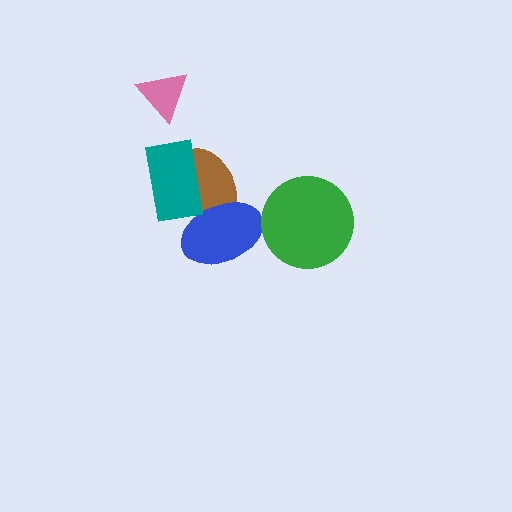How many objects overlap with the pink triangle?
0 objects overlap with the pink triangle.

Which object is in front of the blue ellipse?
The teal rectangle is in front of the blue ellipse.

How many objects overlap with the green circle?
0 objects overlap with the green circle.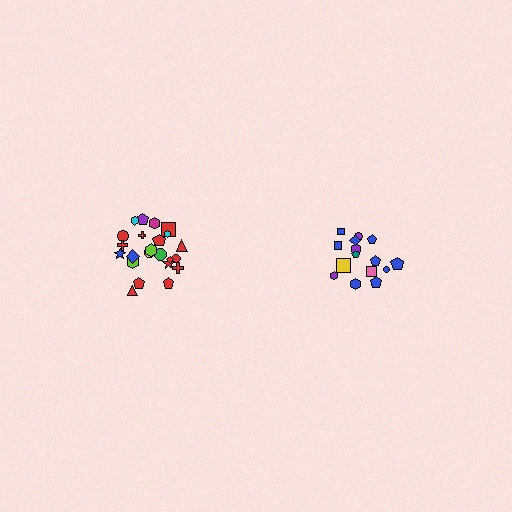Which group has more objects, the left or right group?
The left group.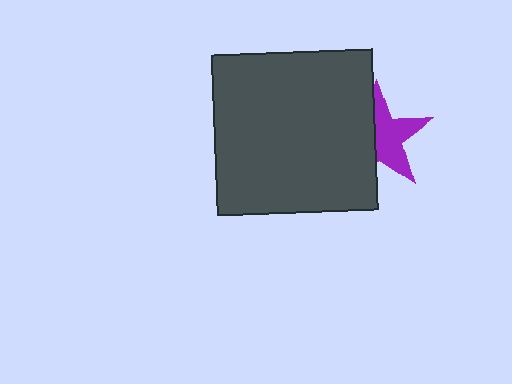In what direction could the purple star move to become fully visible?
The purple star could move right. That would shift it out from behind the dark gray square entirely.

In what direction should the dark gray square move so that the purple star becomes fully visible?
The dark gray square should move left. That is the shortest direction to clear the overlap and leave the purple star fully visible.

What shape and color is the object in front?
The object in front is a dark gray square.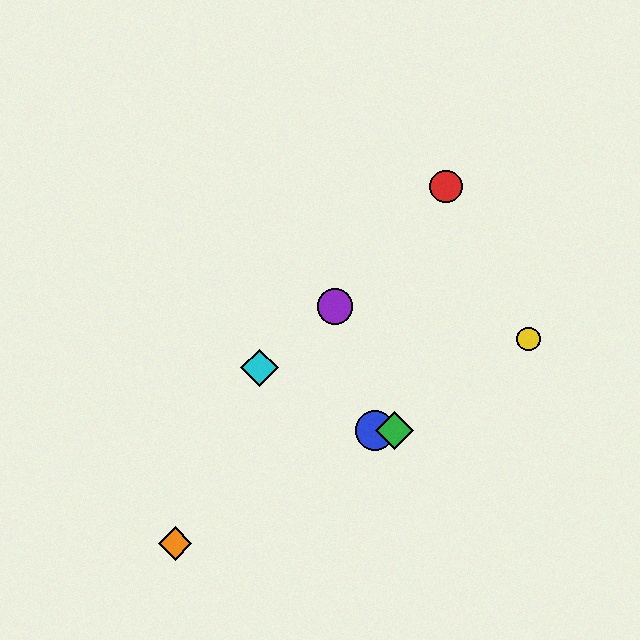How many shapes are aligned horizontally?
2 shapes (the blue circle, the green diamond) are aligned horizontally.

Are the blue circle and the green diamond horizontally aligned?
Yes, both are at y≈431.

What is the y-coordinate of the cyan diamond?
The cyan diamond is at y≈368.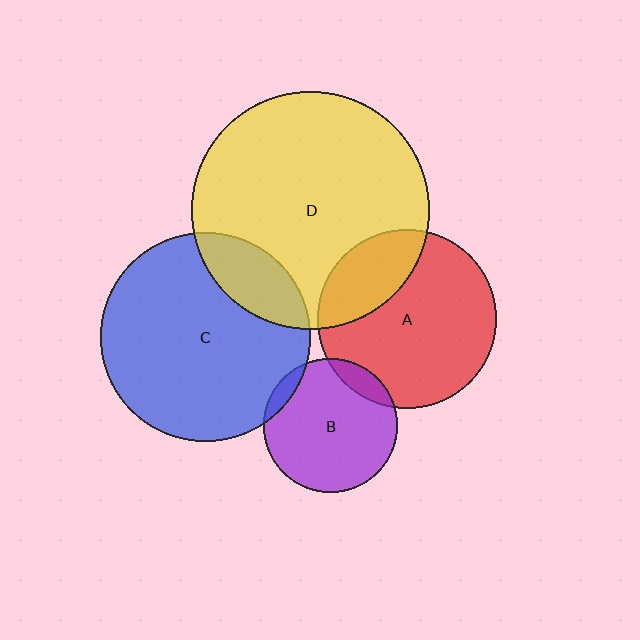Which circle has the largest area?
Circle D (yellow).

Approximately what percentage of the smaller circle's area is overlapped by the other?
Approximately 5%.